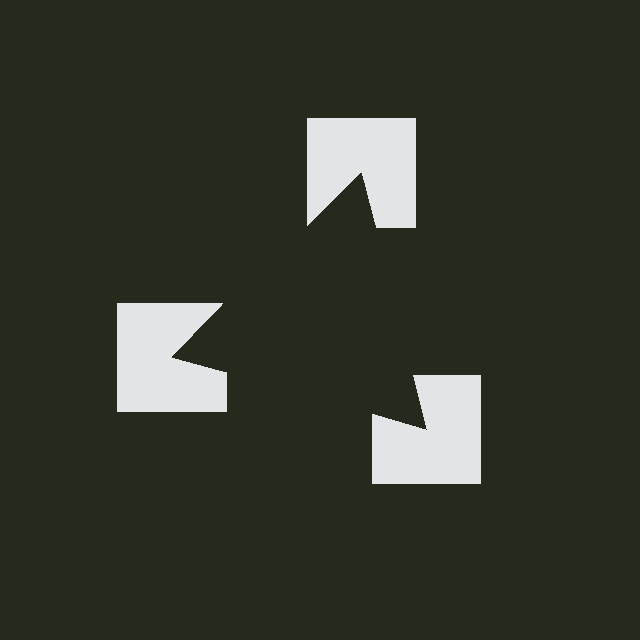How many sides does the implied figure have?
3 sides.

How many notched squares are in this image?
There are 3 — one at each vertex of the illusory triangle.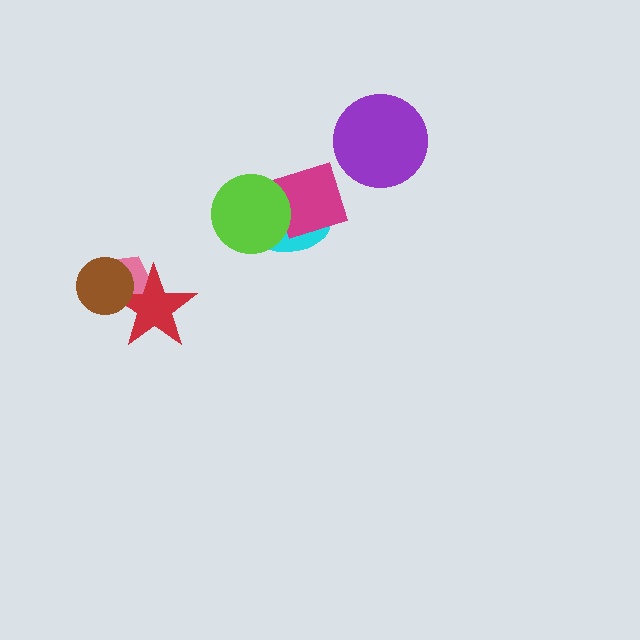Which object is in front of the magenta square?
The lime circle is in front of the magenta square.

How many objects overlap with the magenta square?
2 objects overlap with the magenta square.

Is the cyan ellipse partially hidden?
Yes, it is partially covered by another shape.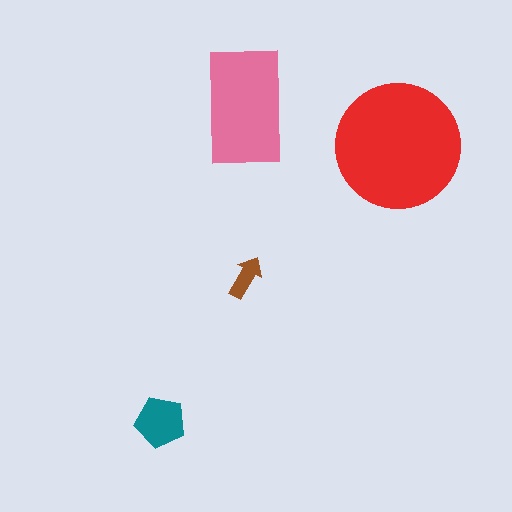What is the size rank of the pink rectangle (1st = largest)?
2nd.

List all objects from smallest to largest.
The brown arrow, the teal pentagon, the pink rectangle, the red circle.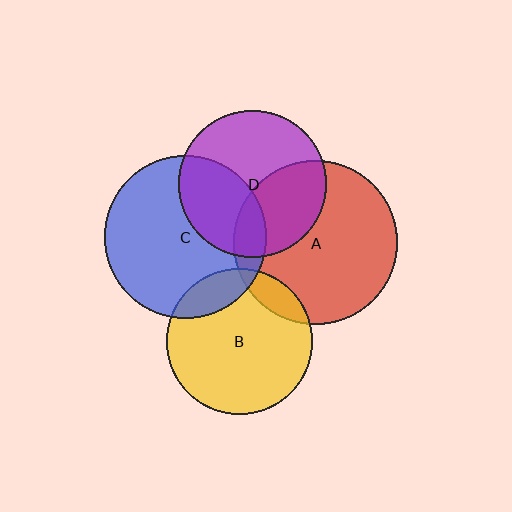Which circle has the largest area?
Circle A (red).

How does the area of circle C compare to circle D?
Approximately 1.2 times.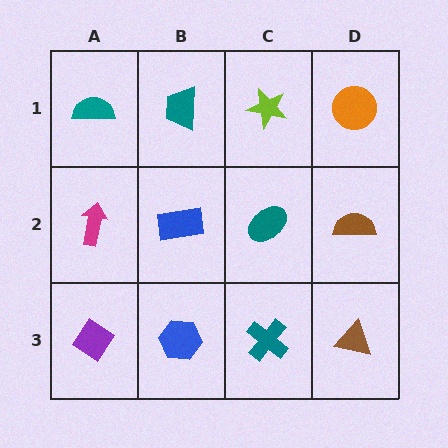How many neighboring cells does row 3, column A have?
2.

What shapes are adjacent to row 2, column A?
A teal semicircle (row 1, column A), a purple diamond (row 3, column A), a blue rectangle (row 2, column B).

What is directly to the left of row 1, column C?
A teal trapezoid.